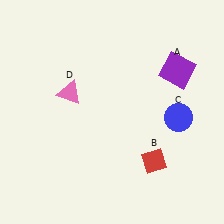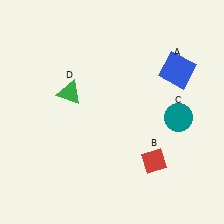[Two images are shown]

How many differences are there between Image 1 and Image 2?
There are 3 differences between the two images.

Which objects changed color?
A changed from purple to blue. C changed from blue to teal. D changed from pink to green.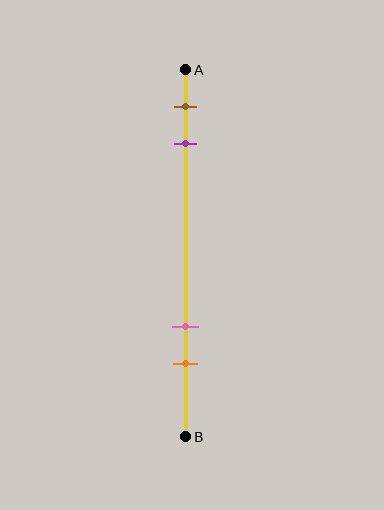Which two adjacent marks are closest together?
The brown and purple marks are the closest adjacent pair.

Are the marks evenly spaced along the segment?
No, the marks are not evenly spaced.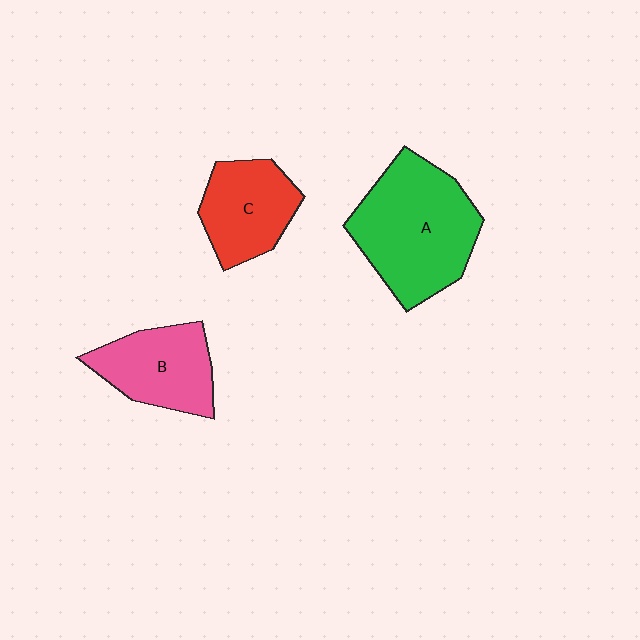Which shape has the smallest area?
Shape C (red).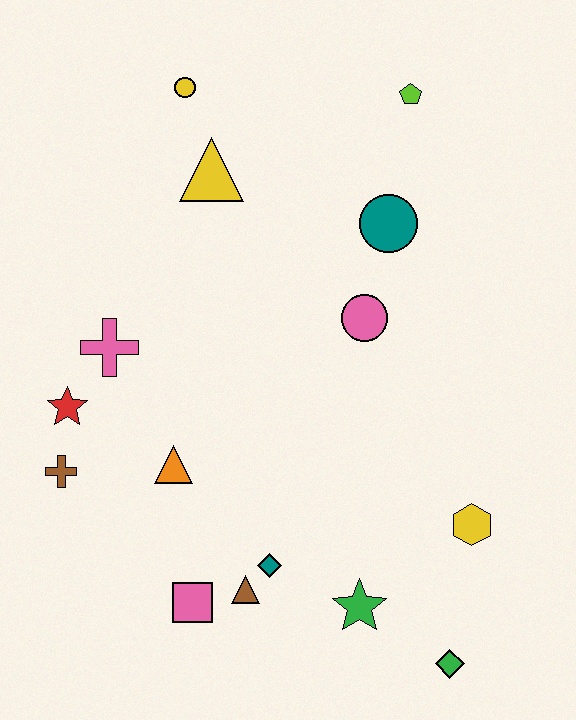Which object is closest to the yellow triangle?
The yellow circle is closest to the yellow triangle.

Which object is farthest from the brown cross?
The lime pentagon is farthest from the brown cross.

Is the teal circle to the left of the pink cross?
No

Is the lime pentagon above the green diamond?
Yes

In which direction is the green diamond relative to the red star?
The green diamond is to the right of the red star.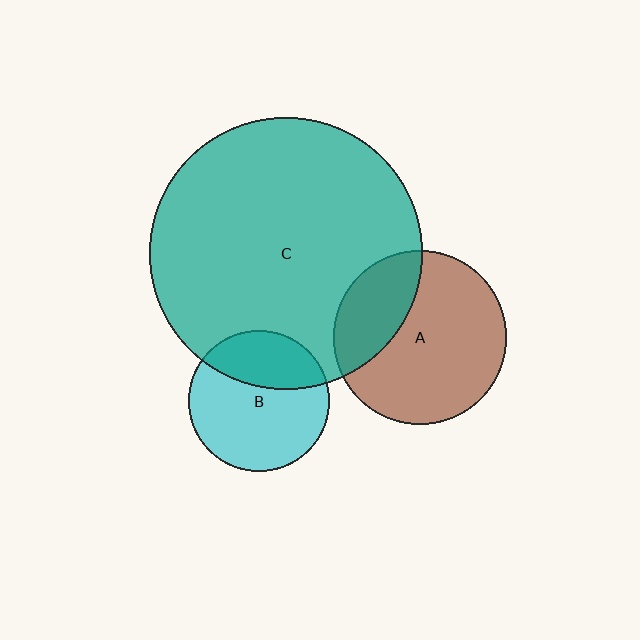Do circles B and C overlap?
Yes.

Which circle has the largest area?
Circle C (teal).